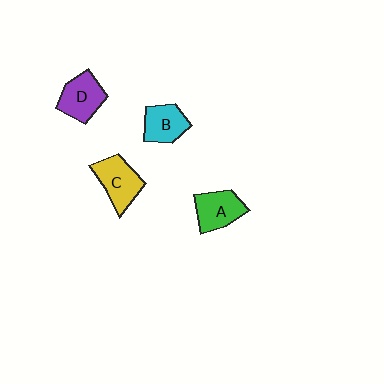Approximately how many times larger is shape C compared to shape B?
Approximately 1.2 times.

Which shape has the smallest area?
Shape B (cyan).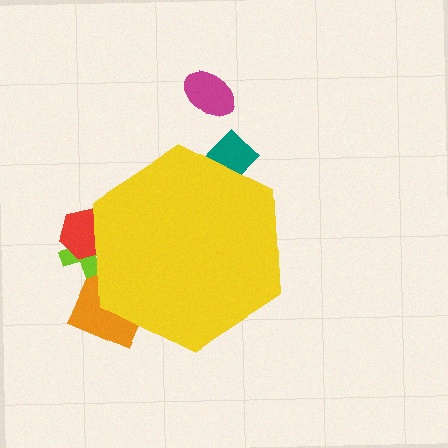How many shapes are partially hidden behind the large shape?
4 shapes are partially hidden.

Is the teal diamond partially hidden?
Yes, the teal diamond is partially hidden behind the yellow hexagon.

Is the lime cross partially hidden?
Yes, the lime cross is partially hidden behind the yellow hexagon.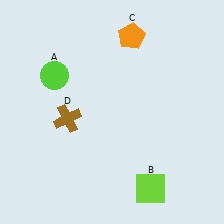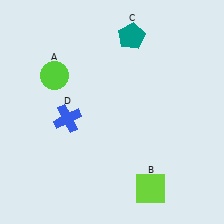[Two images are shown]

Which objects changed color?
C changed from orange to teal. D changed from brown to blue.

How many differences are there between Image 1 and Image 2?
There are 2 differences between the two images.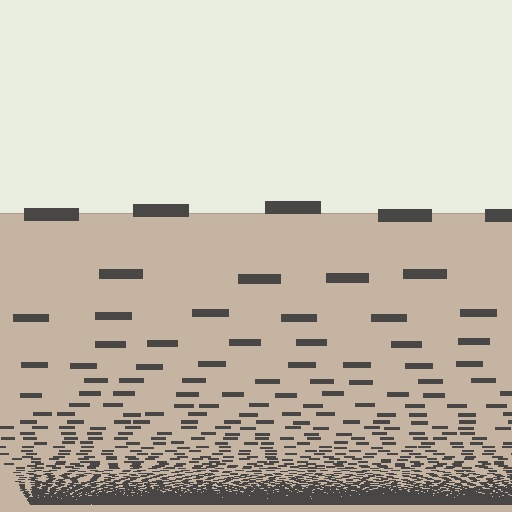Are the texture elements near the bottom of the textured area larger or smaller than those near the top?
Smaller. The gradient is inverted — elements near the bottom are smaller and denser.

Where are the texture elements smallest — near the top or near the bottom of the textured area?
Near the bottom.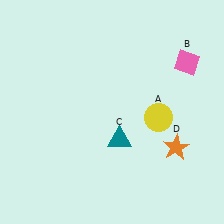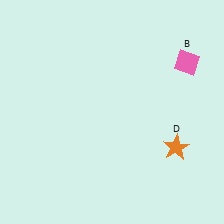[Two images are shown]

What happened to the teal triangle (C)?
The teal triangle (C) was removed in Image 2. It was in the bottom-right area of Image 1.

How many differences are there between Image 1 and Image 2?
There are 2 differences between the two images.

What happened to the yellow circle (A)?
The yellow circle (A) was removed in Image 2. It was in the bottom-right area of Image 1.